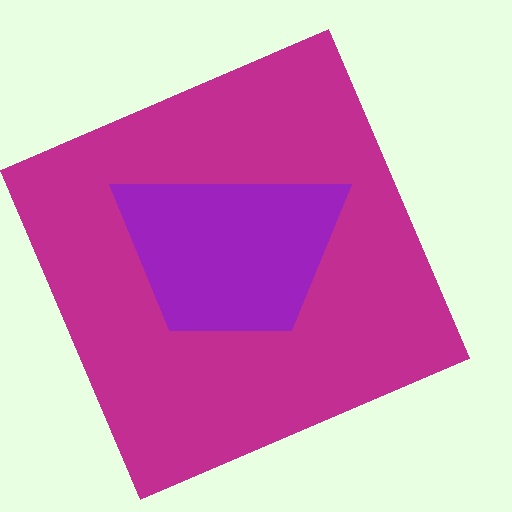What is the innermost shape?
The purple trapezoid.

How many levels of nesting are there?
2.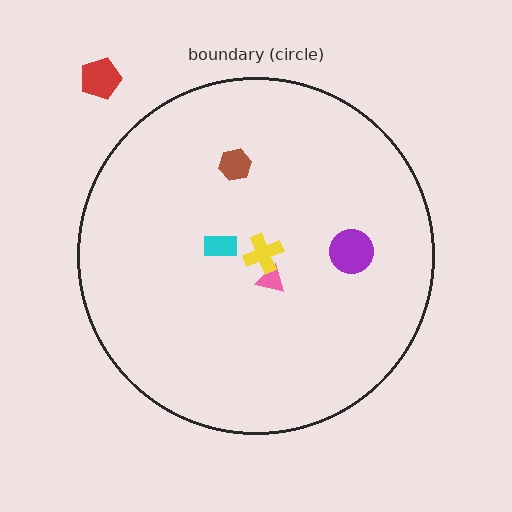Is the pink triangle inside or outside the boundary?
Inside.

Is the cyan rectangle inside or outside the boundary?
Inside.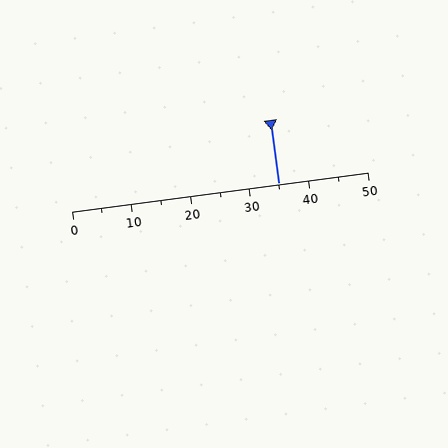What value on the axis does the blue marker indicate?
The marker indicates approximately 35.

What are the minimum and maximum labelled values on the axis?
The axis runs from 0 to 50.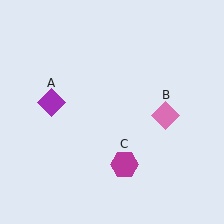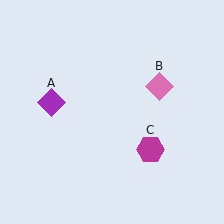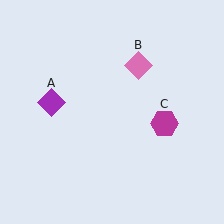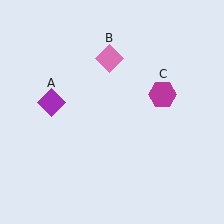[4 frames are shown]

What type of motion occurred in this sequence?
The pink diamond (object B), magenta hexagon (object C) rotated counterclockwise around the center of the scene.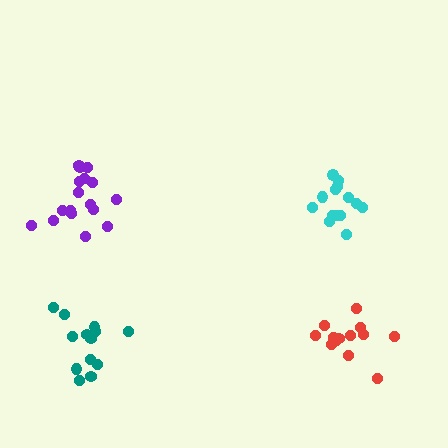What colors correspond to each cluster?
The clusters are colored: purple, cyan, teal, red.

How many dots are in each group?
Group 1: 17 dots, Group 2: 14 dots, Group 3: 13 dots, Group 4: 13 dots (57 total).